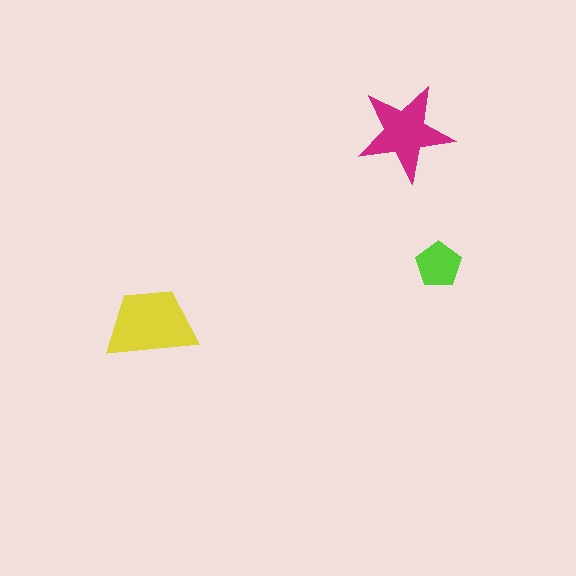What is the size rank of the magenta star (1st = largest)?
2nd.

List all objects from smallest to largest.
The lime pentagon, the magenta star, the yellow trapezoid.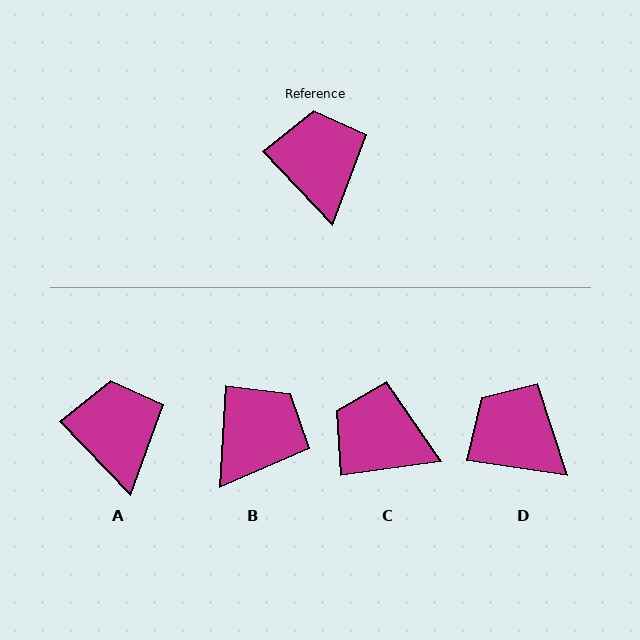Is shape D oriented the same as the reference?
No, it is off by about 38 degrees.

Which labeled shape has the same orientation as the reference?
A.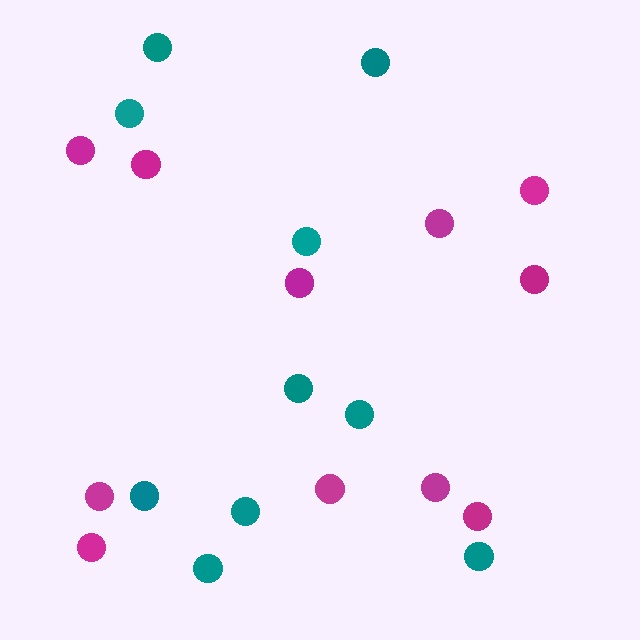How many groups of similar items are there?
There are 2 groups: one group of magenta circles (11) and one group of teal circles (10).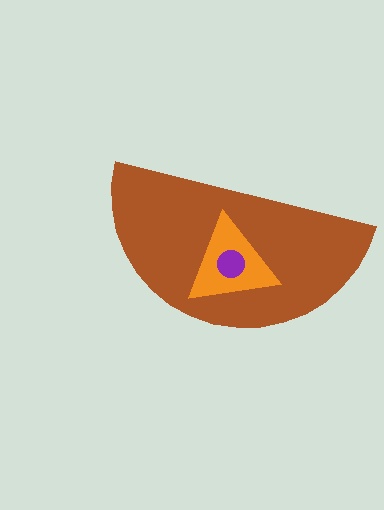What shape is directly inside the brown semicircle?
The orange triangle.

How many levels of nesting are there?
3.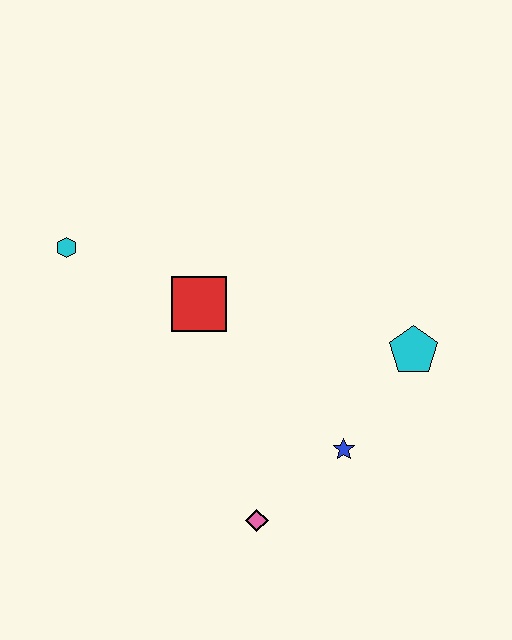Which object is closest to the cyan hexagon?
The red square is closest to the cyan hexagon.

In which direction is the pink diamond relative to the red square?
The pink diamond is below the red square.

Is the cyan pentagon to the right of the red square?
Yes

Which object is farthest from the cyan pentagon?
The cyan hexagon is farthest from the cyan pentagon.